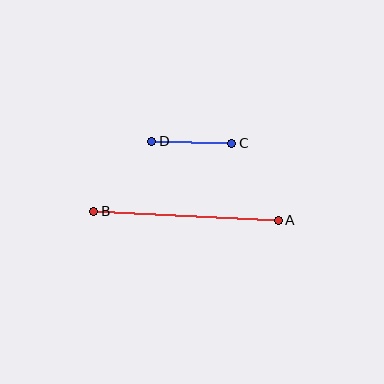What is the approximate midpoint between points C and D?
The midpoint is at approximately (192, 142) pixels.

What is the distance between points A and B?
The distance is approximately 185 pixels.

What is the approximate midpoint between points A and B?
The midpoint is at approximately (186, 216) pixels.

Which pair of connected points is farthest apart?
Points A and B are farthest apart.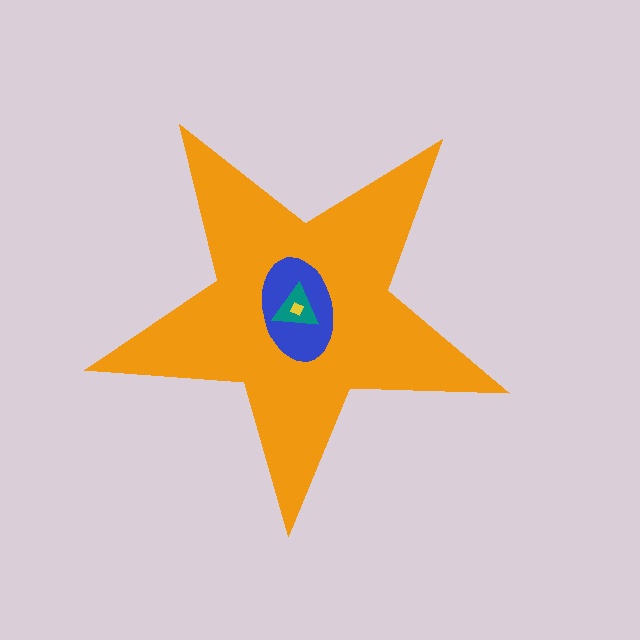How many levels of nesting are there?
4.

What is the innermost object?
The yellow diamond.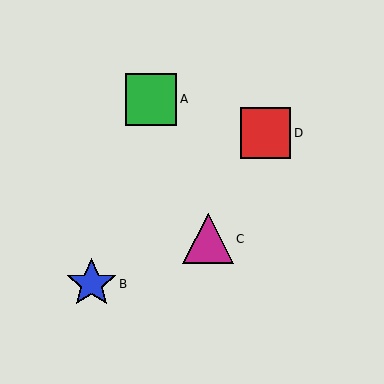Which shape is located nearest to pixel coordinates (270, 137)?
The red square (labeled D) at (265, 133) is nearest to that location.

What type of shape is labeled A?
Shape A is a green square.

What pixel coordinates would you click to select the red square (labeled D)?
Click at (265, 133) to select the red square D.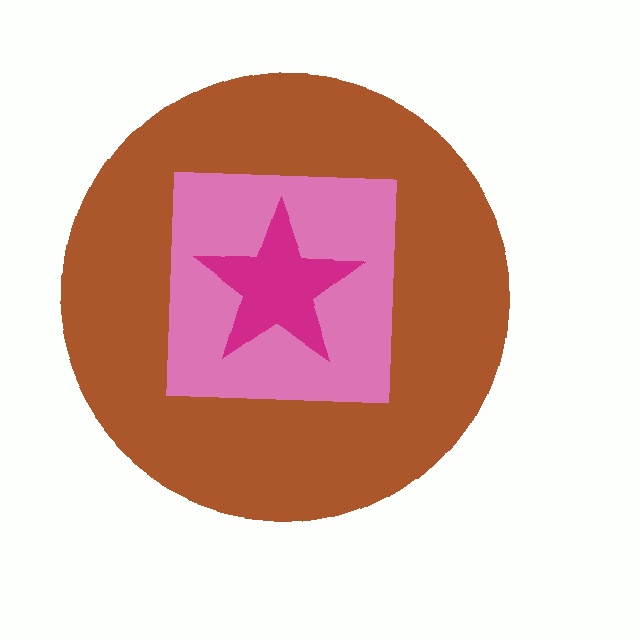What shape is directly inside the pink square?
The magenta star.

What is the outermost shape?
The brown circle.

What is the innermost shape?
The magenta star.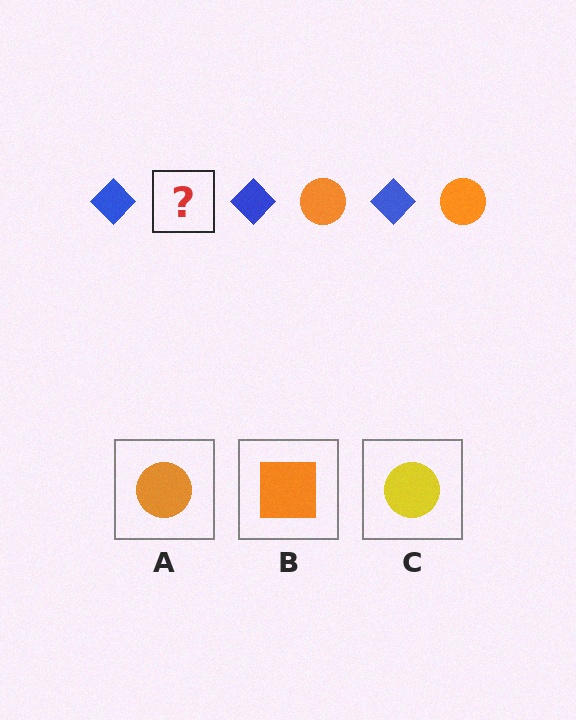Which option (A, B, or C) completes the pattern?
A.